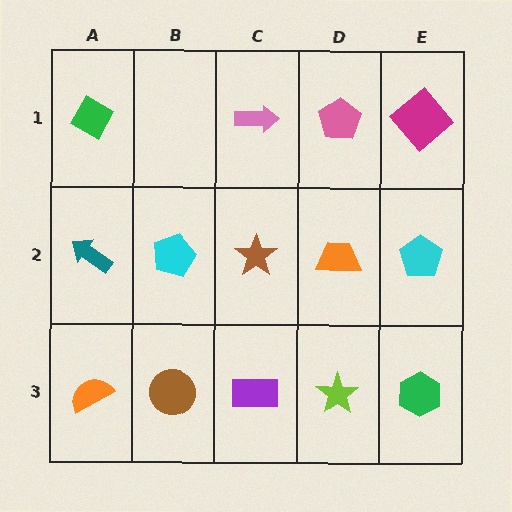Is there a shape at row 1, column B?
No, that cell is empty.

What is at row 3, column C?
A purple rectangle.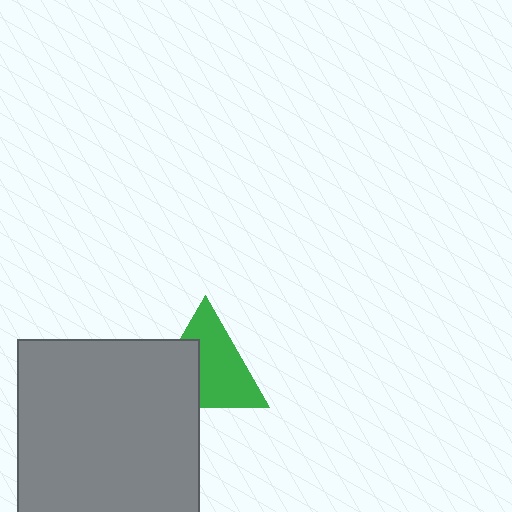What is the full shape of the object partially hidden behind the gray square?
The partially hidden object is a green triangle.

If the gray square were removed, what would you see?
You would see the complete green triangle.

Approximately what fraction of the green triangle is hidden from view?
Roughly 37% of the green triangle is hidden behind the gray square.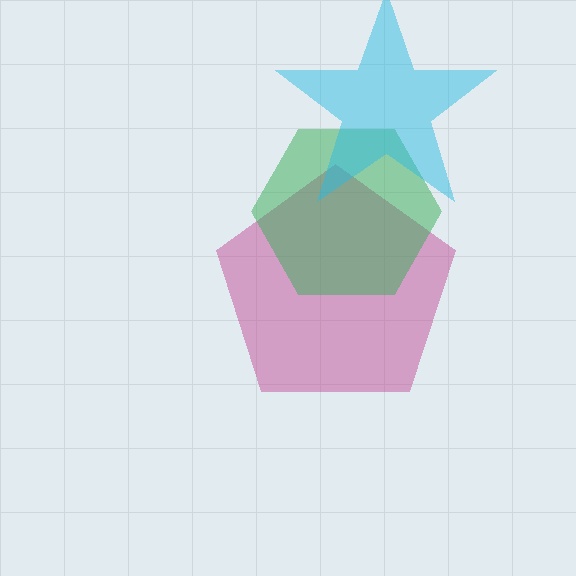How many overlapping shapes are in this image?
There are 3 overlapping shapes in the image.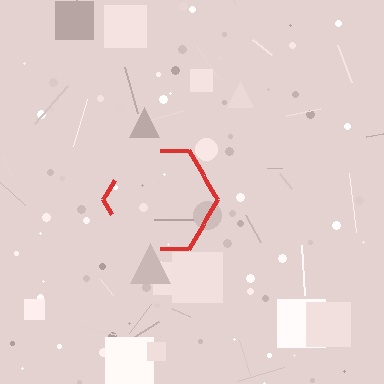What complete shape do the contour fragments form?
The contour fragments form a hexagon.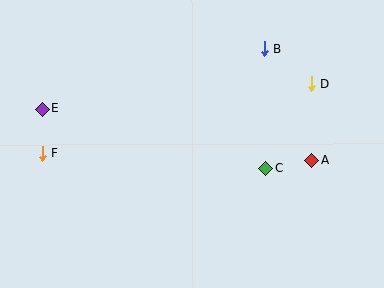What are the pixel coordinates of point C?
Point C is at (266, 168).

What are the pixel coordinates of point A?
Point A is at (312, 160).